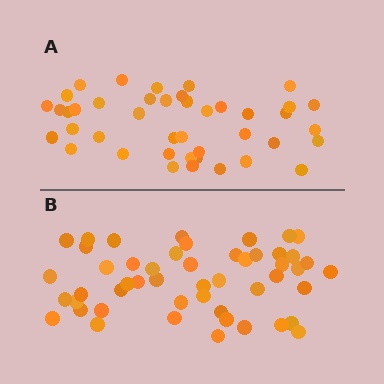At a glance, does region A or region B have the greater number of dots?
Region B (the bottom region) has more dots.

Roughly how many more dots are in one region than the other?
Region B has roughly 8 or so more dots than region A.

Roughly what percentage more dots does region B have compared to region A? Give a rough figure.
About 20% more.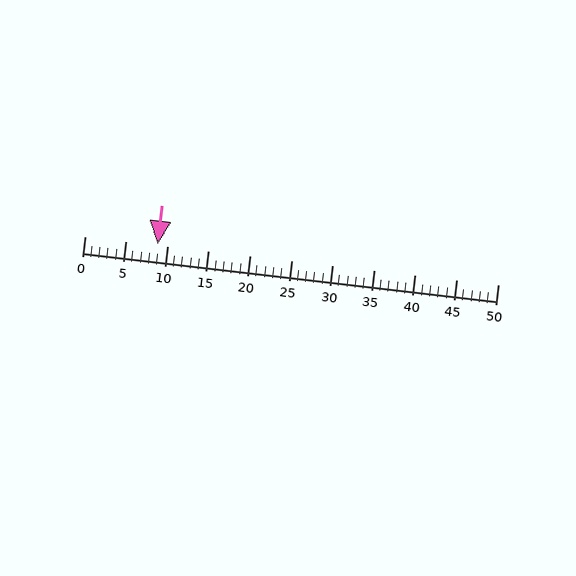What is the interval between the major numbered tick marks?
The major tick marks are spaced 5 units apart.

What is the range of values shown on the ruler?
The ruler shows values from 0 to 50.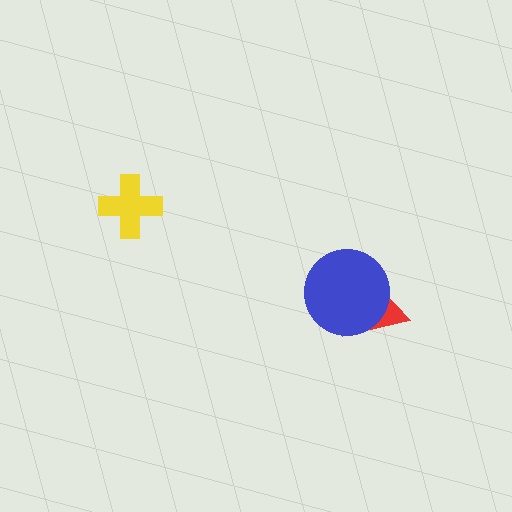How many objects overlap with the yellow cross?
0 objects overlap with the yellow cross.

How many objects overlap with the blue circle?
1 object overlaps with the blue circle.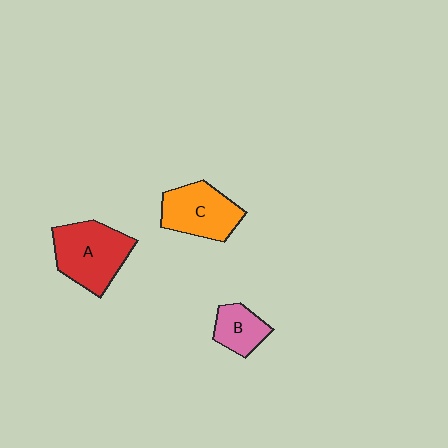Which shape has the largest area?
Shape A (red).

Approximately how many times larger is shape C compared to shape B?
Approximately 1.7 times.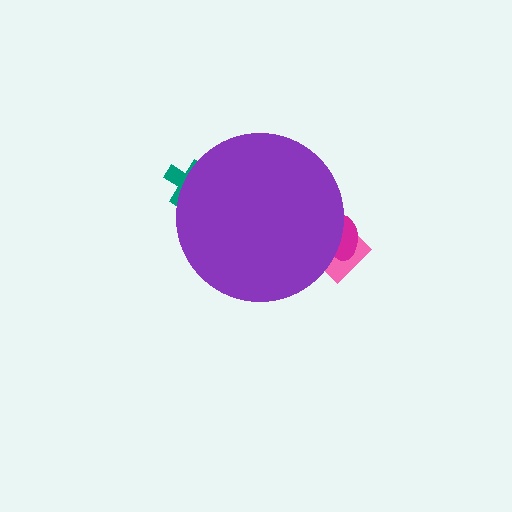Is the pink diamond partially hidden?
Yes, the pink diamond is partially hidden behind the purple circle.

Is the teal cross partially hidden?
Yes, the teal cross is partially hidden behind the purple circle.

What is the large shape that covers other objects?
A purple circle.